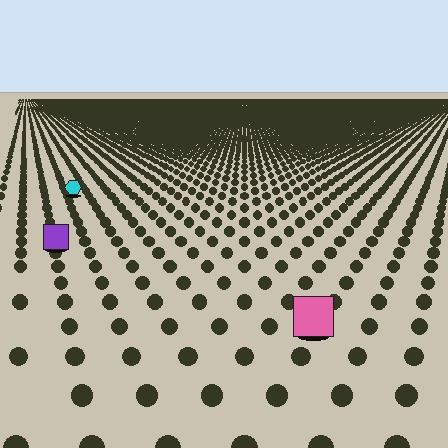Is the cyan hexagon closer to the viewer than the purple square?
No. The purple square is closer — you can tell from the texture gradient: the ground texture is coarser near it.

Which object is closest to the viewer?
The pink square is closest. The texture marks near it are larger and more spread out.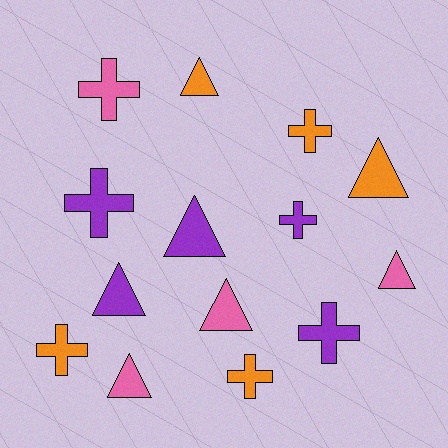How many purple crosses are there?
There are 3 purple crosses.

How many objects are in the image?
There are 14 objects.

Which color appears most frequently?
Purple, with 5 objects.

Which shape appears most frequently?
Triangle, with 7 objects.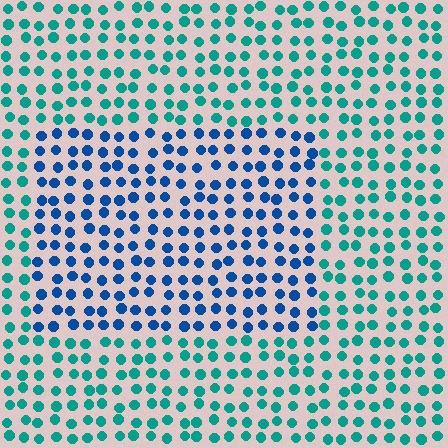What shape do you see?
I see a rectangle.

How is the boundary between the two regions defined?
The boundary is defined purely by a slight shift in hue (about 41 degrees). Spacing, size, and orientation are identical on both sides.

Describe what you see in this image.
The image is filled with small teal elements in a uniform arrangement. A rectangle-shaped region is visible where the elements are tinted to a slightly different hue, forming a subtle color boundary.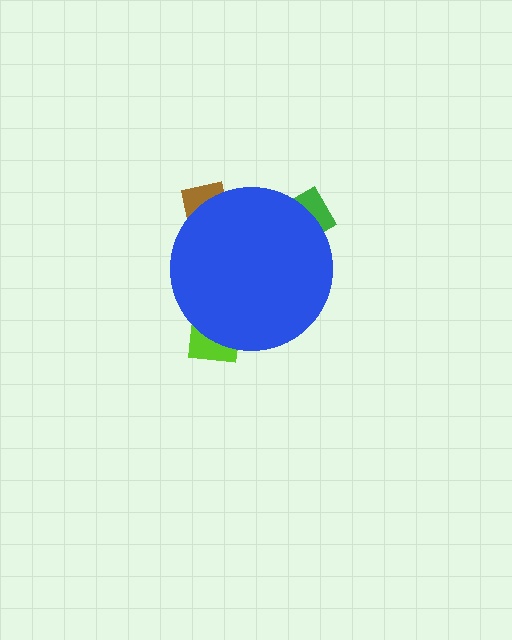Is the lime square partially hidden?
Yes, the lime square is partially hidden behind the blue circle.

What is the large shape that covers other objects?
A blue circle.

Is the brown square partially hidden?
Yes, the brown square is partially hidden behind the blue circle.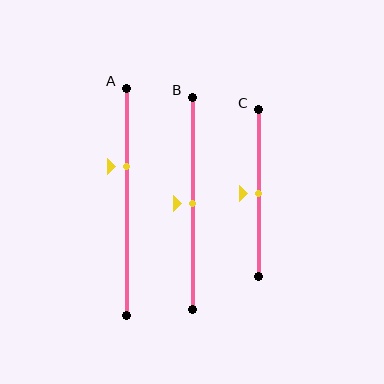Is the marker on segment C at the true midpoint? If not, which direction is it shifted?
Yes, the marker on segment C is at the true midpoint.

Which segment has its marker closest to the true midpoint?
Segment B has its marker closest to the true midpoint.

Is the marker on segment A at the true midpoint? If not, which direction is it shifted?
No, the marker on segment A is shifted upward by about 16% of the segment length.